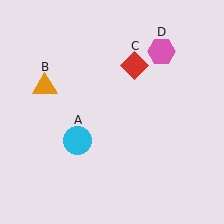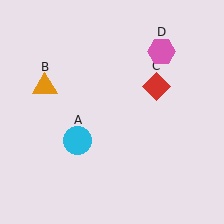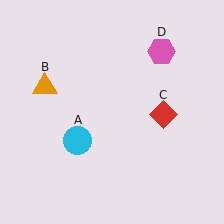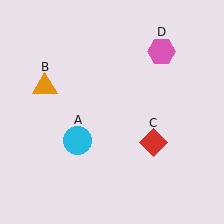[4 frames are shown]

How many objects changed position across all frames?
1 object changed position: red diamond (object C).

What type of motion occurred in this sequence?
The red diamond (object C) rotated clockwise around the center of the scene.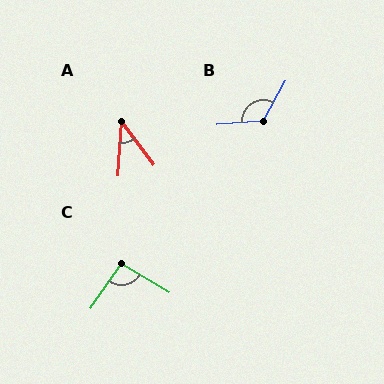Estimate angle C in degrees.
Approximately 94 degrees.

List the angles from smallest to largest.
A (40°), C (94°), B (124°).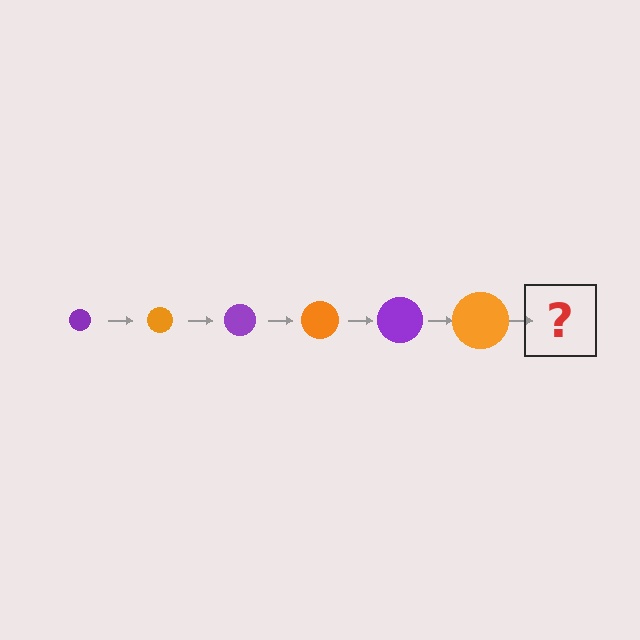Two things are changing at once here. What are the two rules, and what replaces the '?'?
The two rules are that the circle grows larger each step and the color cycles through purple and orange. The '?' should be a purple circle, larger than the previous one.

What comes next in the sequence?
The next element should be a purple circle, larger than the previous one.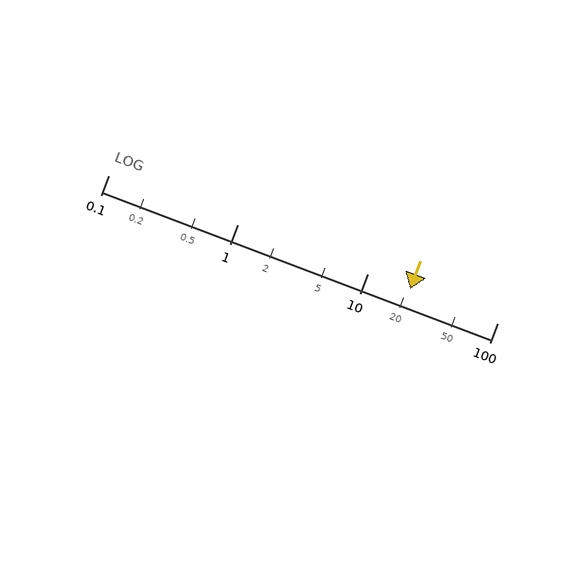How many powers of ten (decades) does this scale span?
The scale spans 3 decades, from 0.1 to 100.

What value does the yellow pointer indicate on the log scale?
The pointer indicates approximately 21.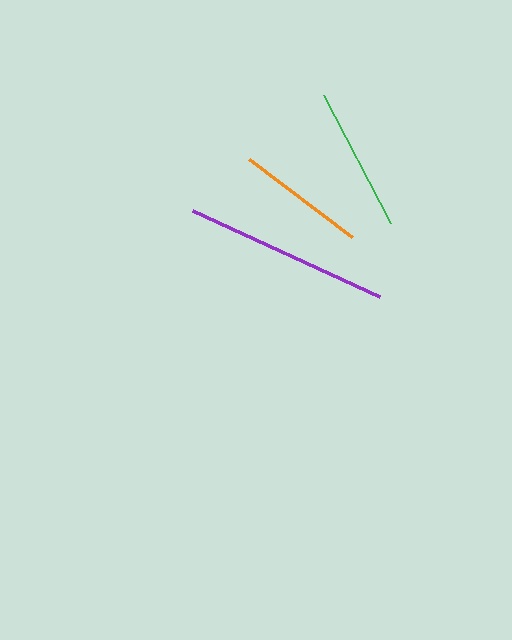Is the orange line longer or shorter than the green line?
The green line is longer than the orange line.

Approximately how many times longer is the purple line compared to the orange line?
The purple line is approximately 1.6 times the length of the orange line.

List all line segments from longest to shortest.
From longest to shortest: purple, green, orange.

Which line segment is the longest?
The purple line is the longest at approximately 206 pixels.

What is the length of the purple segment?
The purple segment is approximately 206 pixels long.